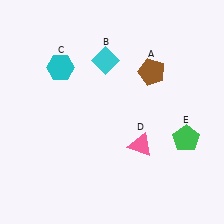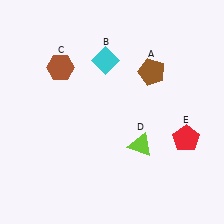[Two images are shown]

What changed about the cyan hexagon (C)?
In Image 1, C is cyan. In Image 2, it changed to brown.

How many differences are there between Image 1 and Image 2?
There are 3 differences between the two images.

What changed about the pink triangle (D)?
In Image 1, D is pink. In Image 2, it changed to lime.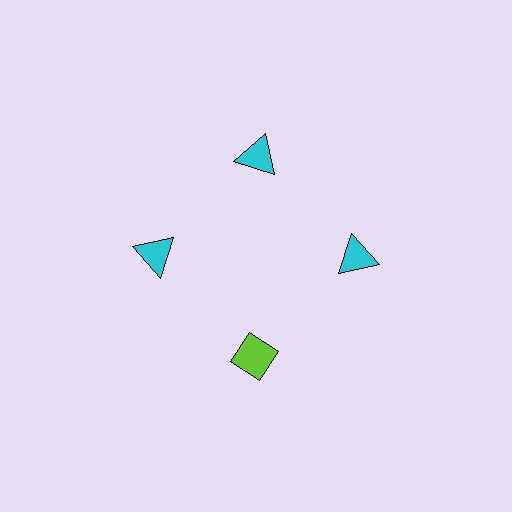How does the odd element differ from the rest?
It differs in both color (lime instead of cyan) and shape (diamond instead of triangle).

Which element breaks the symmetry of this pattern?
The lime diamond at roughly the 6 o'clock position breaks the symmetry. All other shapes are cyan triangles.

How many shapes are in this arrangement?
There are 4 shapes arranged in a ring pattern.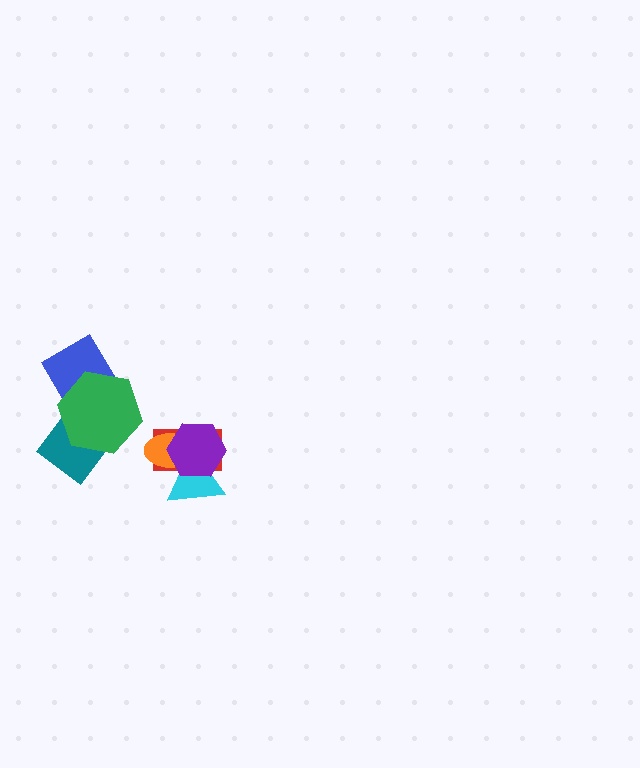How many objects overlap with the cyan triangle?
3 objects overlap with the cyan triangle.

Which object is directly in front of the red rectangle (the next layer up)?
The orange ellipse is directly in front of the red rectangle.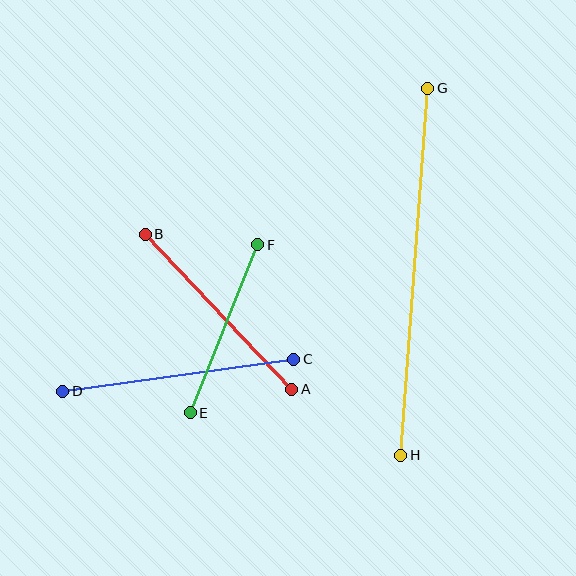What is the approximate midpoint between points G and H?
The midpoint is at approximately (414, 272) pixels.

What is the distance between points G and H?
The distance is approximately 368 pixels.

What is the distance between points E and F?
The distance is approximately 181 pixels.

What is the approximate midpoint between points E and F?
The midpoint is at approximately (224, 329) pixels.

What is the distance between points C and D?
The distance is approximately 233 pixels.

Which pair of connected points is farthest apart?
Points G and H are farthest apart.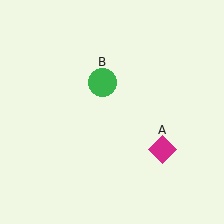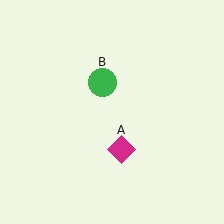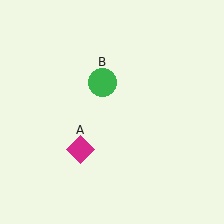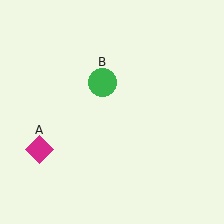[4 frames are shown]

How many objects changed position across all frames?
1 object changed position: magenta diamond (object A).